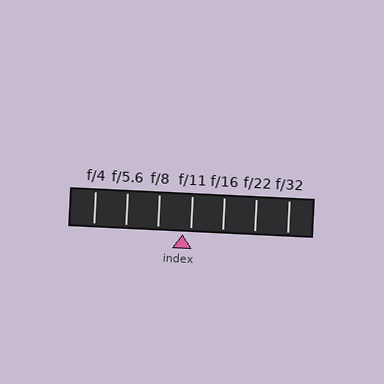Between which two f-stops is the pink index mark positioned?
The index mark is between f/8 and f/11.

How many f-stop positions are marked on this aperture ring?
There are 7 f-stop positions marked.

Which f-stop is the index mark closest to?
The index mark is closest to f/11.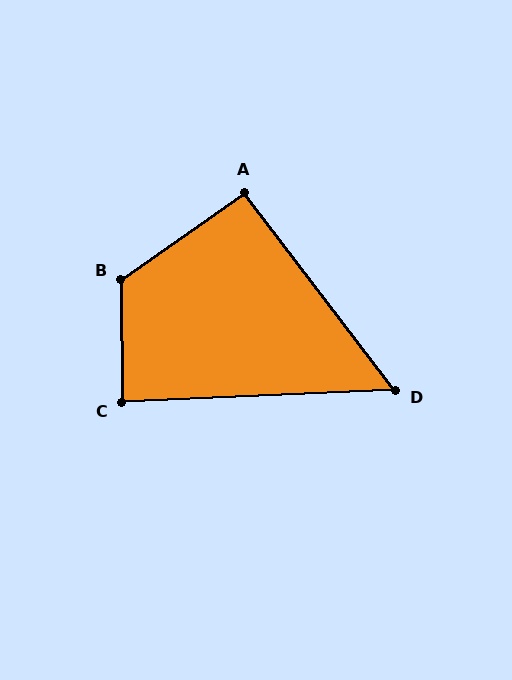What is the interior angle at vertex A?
Approximately 92 degrees (approximately right).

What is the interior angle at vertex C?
Approximately 88 degrees (approximately right).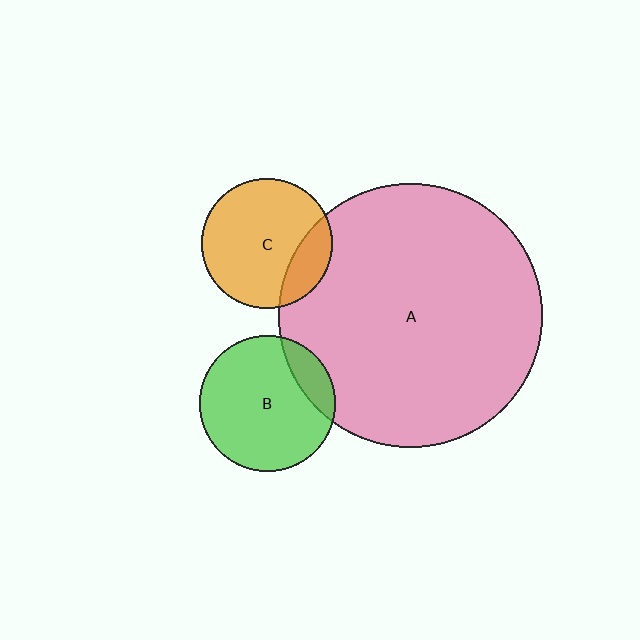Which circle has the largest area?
Circle A (pink).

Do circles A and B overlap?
Yes.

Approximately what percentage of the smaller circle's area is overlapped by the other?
Approximately 15%.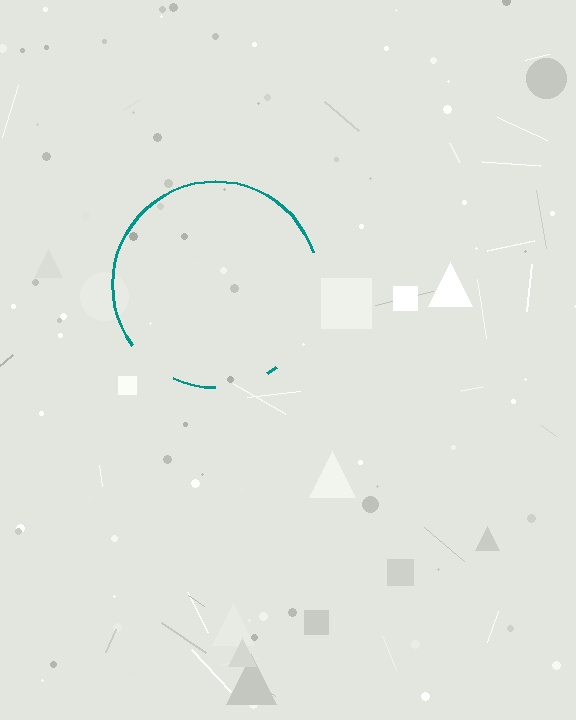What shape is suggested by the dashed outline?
The dashed outline suggests a circle.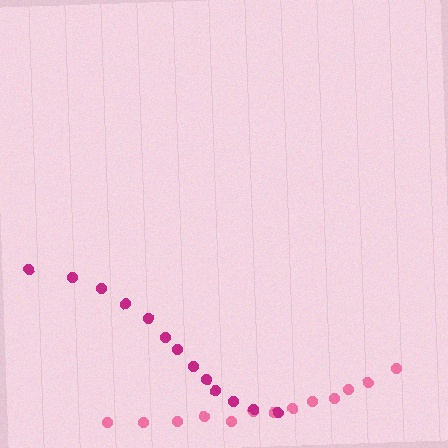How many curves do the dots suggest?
There are 2 distinct paths.